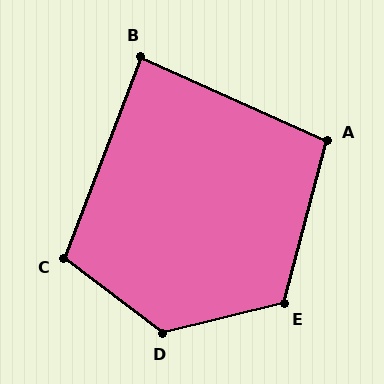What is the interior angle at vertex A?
Approximately 99 degrees (obtuse).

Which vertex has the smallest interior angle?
B, at approximately 87 degrees.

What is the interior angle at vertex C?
Approximately 106 degrees (obtuse).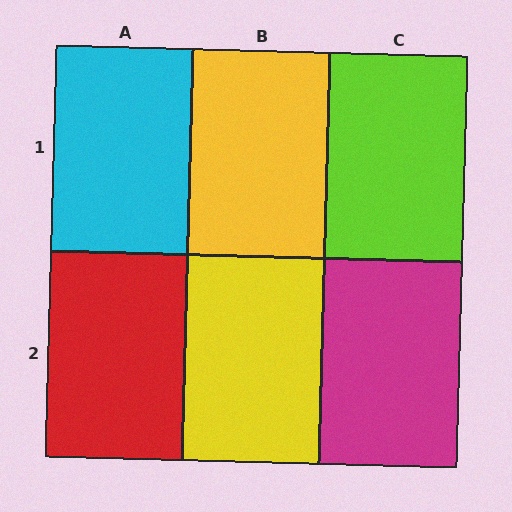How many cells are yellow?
2 cells are yellow.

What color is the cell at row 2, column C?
Magenta.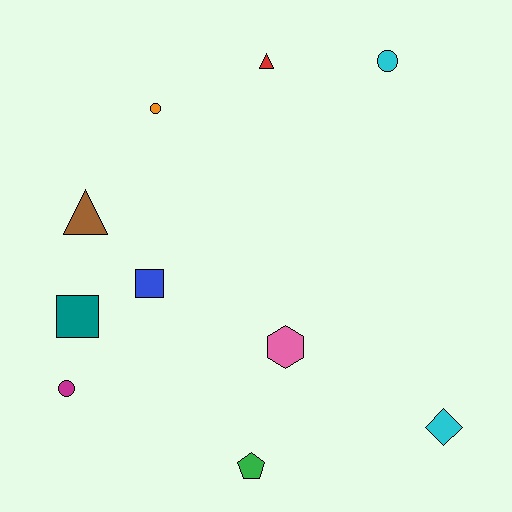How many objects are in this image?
There are 10 objects.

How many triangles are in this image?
There are 2 triangles.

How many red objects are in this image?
There is 1 red object.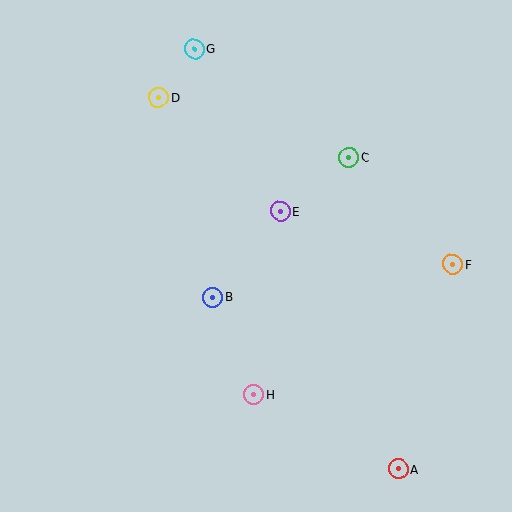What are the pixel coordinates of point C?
Point C is at (349, 158).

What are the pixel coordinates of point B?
Point B is at (213, 297).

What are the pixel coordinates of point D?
Point D is at (158, 97).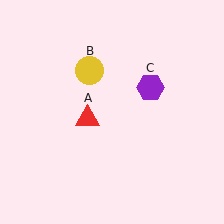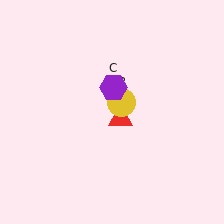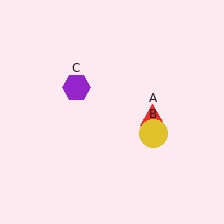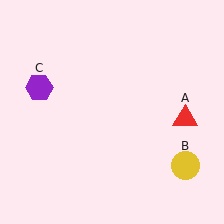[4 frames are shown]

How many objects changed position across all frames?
3 objects changed position: red triangle (object A), yellow circle (object B), purple hexagon (object C).